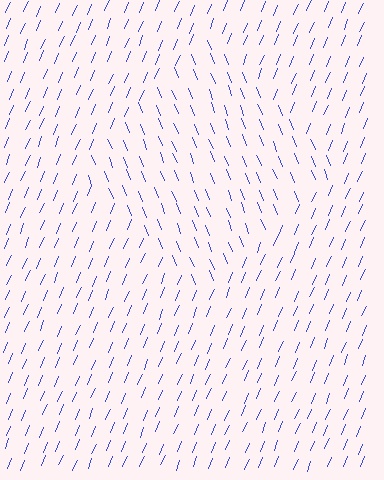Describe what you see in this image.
The image is filled with small blue line segments. A diamond region in the image has lines oriented differently from the surrounding lines, creating a visible texture boundary.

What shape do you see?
I see a diamond.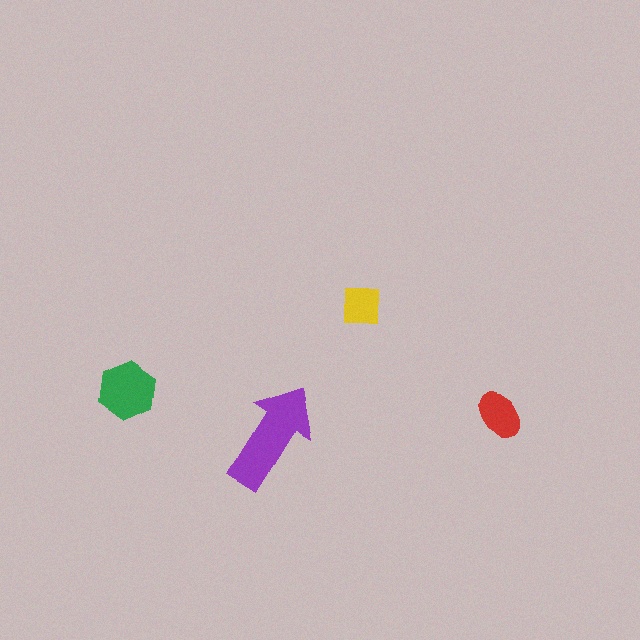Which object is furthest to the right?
The red ellipse is rightmost.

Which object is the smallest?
The yellow square.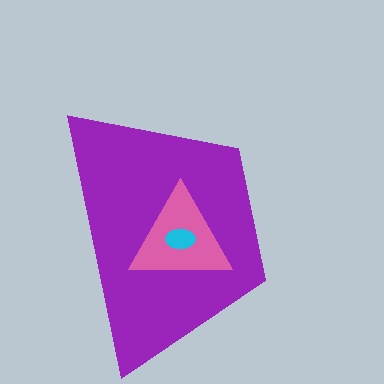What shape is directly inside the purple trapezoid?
The pink triangle.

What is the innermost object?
The cyan ellipse.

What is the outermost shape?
The purple trapezoid.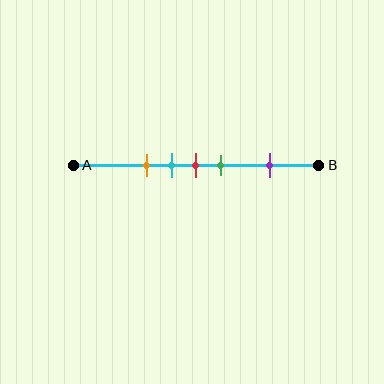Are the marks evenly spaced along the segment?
No, the marks are not evenly spaced.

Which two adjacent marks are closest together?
The cyan and red marks are the closest adjacent pair.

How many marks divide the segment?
There are 5 marks dividing the segment.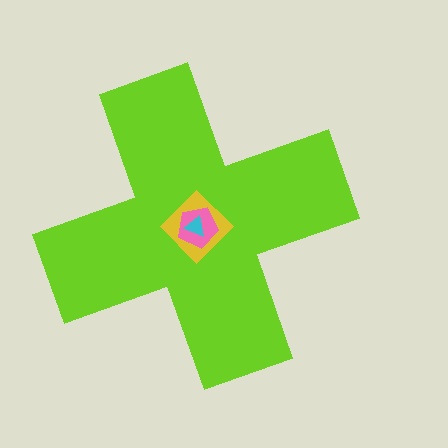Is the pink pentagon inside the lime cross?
Yes.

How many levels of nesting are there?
4.